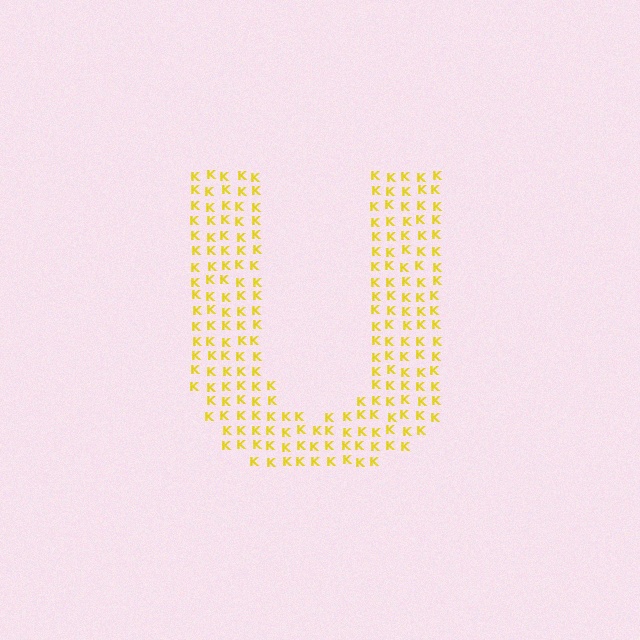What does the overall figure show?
The overall figure shows the letter U.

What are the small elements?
The small elements are letter K's.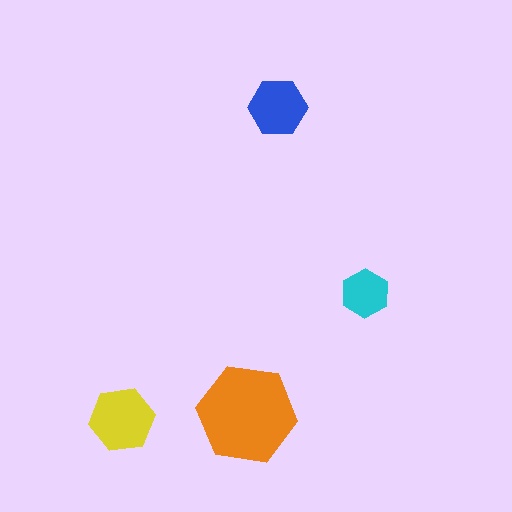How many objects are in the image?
There are 4 objects in the image.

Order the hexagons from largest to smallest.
the orange one, the yellow one, the blue one, the cyan one.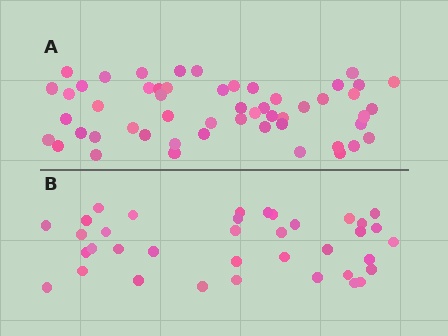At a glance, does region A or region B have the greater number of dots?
Region A (the top region) has more dots.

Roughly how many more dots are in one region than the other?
Region A has approximately 15 more dots than region B.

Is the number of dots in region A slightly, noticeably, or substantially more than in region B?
Region A has noticeably more, but not dramatically so. The ratio is roughly 1.4 to 1.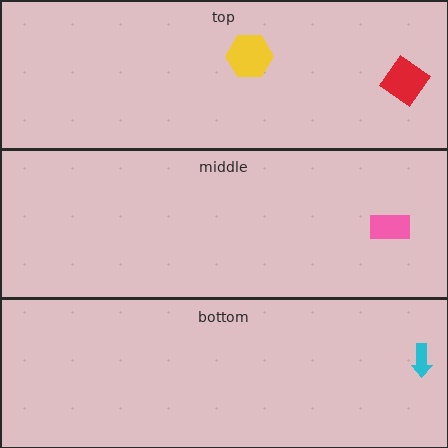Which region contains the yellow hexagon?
The top region.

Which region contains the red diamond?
The top region.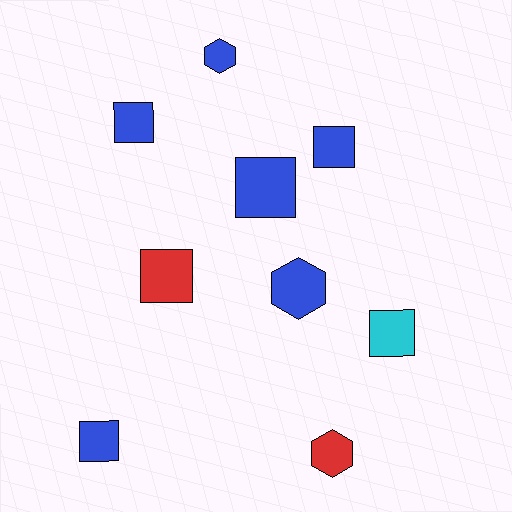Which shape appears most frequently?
Square, with 6 objects.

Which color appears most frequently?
Blue, with 6 objects.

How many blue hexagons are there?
There are 2 blue hexagons.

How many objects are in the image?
There are 9 objects.